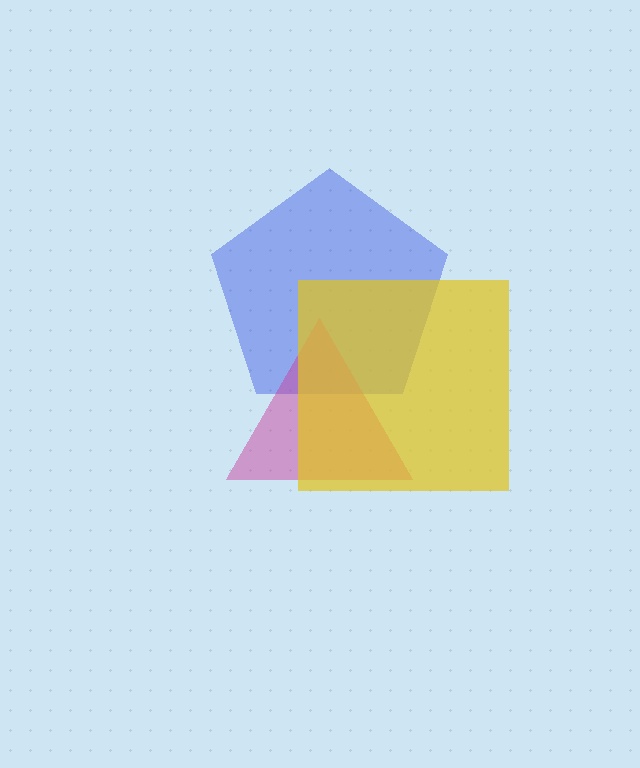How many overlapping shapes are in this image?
There are 3 overlapping shapes in the image.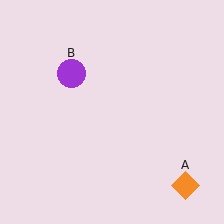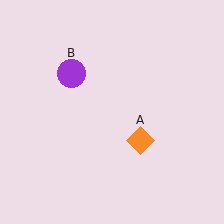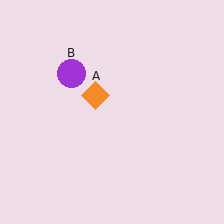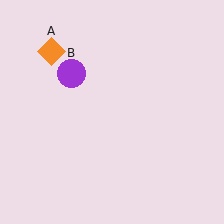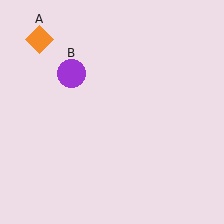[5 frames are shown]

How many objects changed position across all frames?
1 object changed position: orange diamond (object A).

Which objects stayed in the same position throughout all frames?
Purple circle (object B) remained stationary.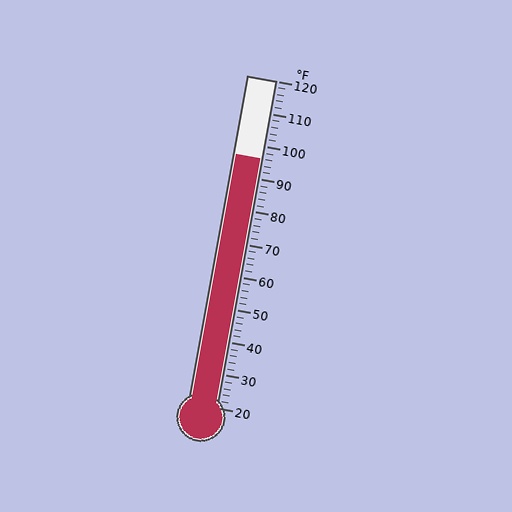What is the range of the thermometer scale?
The thermometer scale ranges from 20°F to 120°F.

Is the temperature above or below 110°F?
The temperature is below 110°F.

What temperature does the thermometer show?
The thermometer shows approximately 96°F.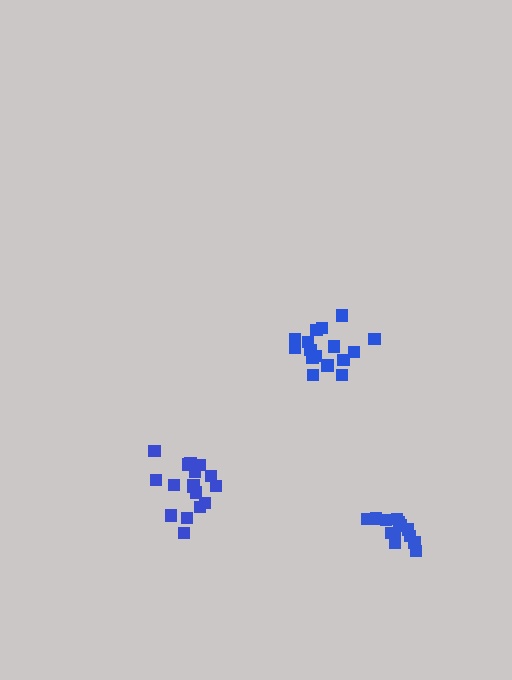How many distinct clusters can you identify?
There are 3 distinct clusters.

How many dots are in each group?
Group 1: 18 dots, Group 2: 16 dots, Group 3: 13 dots (47 total).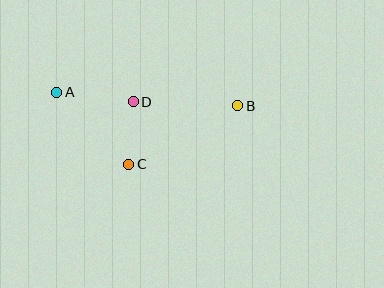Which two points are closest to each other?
Points C and D are closest to each other.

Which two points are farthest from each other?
Points A and B are farthest from each other.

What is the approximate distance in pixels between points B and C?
The distance between B and C is approximately 124 pixels.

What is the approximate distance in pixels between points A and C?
The distance between A and C is approximately 102 pixels.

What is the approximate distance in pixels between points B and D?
The distance between B and D is approximately 105 pixels.